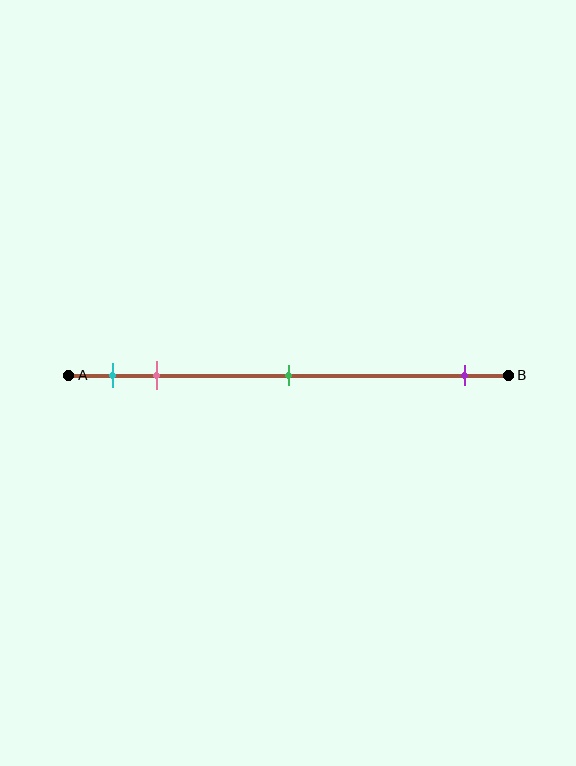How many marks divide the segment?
There are 4 marks dividing the segment.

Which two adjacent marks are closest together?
The cyan and pink marks are the closest adjacent pair.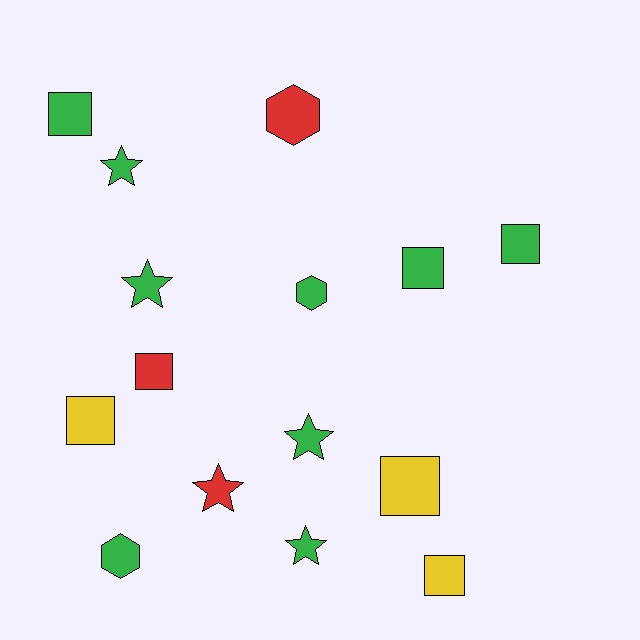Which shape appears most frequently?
Square, with 7 objects.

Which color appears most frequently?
Green, with 9 objects.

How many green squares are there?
There are 3 green squares.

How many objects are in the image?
There are 15 objects.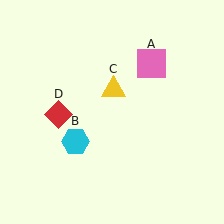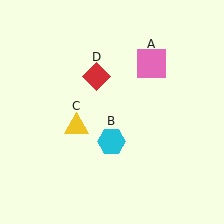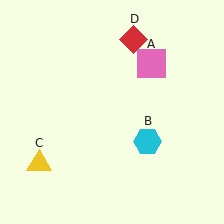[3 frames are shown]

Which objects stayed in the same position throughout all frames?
Pink square (object A) remained stationary.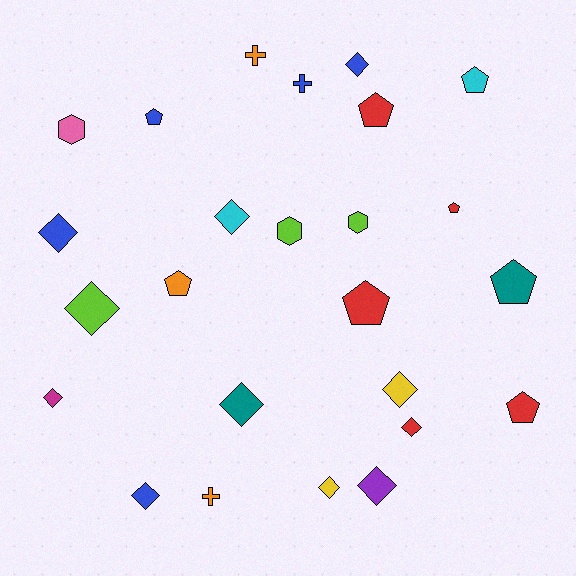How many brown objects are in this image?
There are no brown objects.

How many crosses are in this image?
There are 3 crosses.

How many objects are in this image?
There are 25 objects.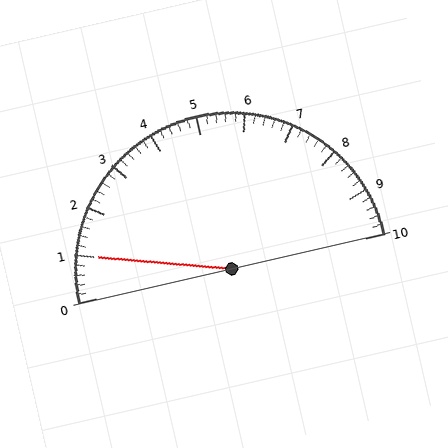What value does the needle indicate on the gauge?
The needle indicates approximately 1.0.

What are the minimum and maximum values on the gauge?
The gauge ranges from 0 to 10.